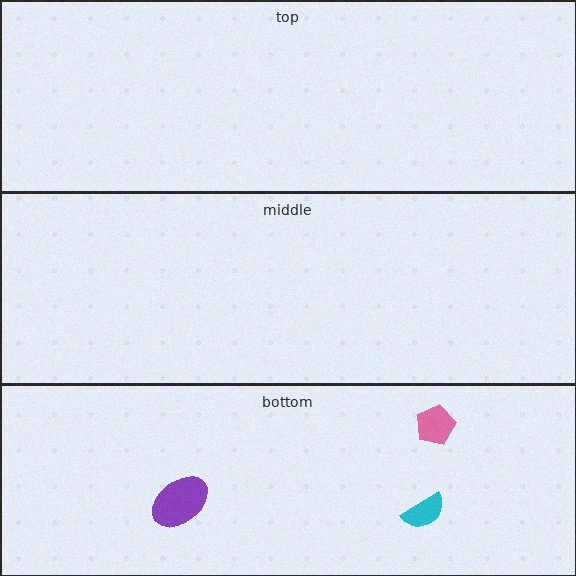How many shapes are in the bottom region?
3.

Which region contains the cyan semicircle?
The bottom region.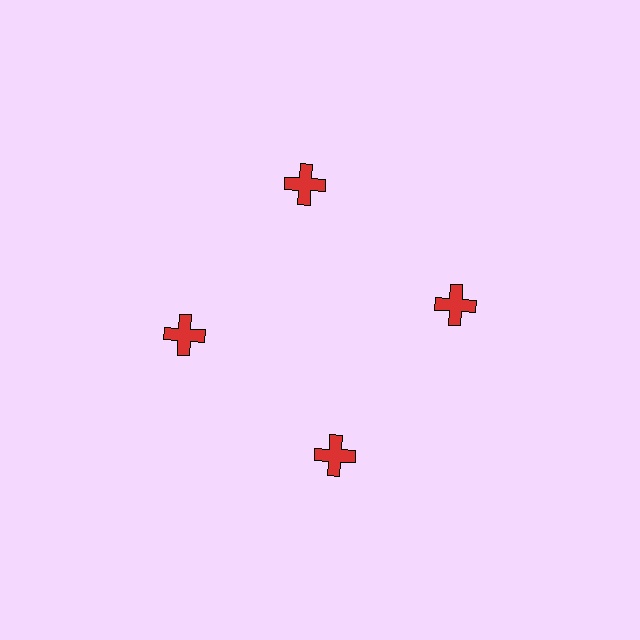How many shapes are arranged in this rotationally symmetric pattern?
There are 4 shapes, arranged in 4 groups of 1.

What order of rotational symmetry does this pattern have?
This pattern has 4-fold rotational symmetry.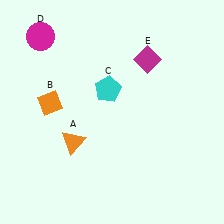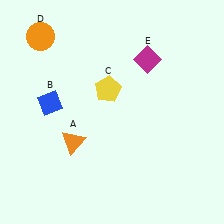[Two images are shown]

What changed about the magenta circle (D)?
In Image 1, D is magenta. In Image 2, it changed to orange.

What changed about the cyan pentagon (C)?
In Image 1, C is cyan. In Image 2, it changed to yellow.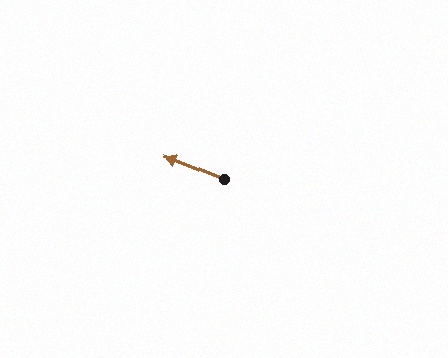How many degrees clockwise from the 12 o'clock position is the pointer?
Approximately 291 degrees.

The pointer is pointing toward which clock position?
Roughly 10 o'clock.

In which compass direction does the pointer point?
West.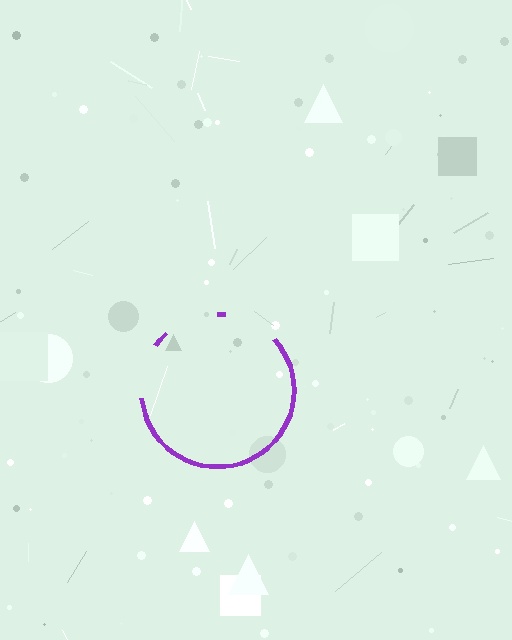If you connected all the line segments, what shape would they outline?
They would outline a circle.